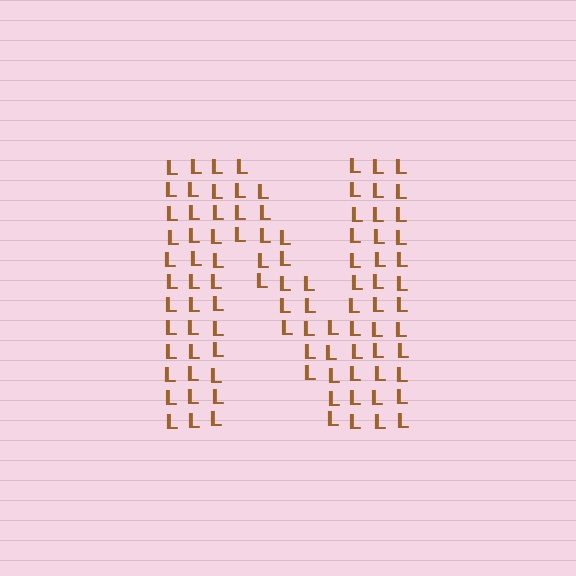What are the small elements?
The small elements are letter L's.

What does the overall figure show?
The overall figure shows the letter N.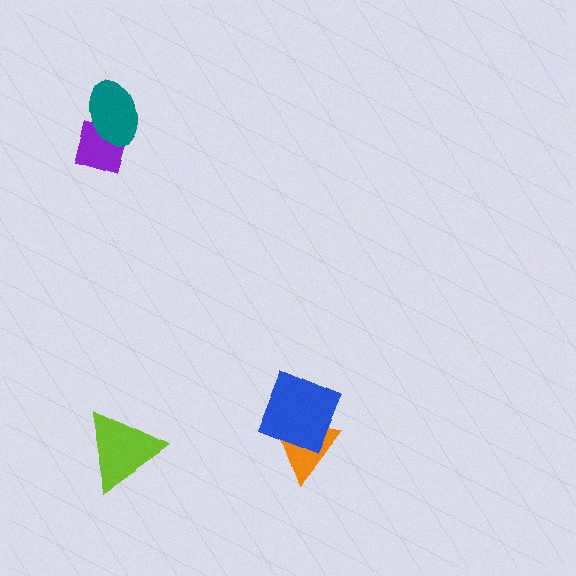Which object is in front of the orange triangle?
The blue square is in front of the orange triangle.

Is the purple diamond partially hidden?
Yes, it is partially covered by another shape.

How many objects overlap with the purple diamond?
1 object overlaps with the purple diamond.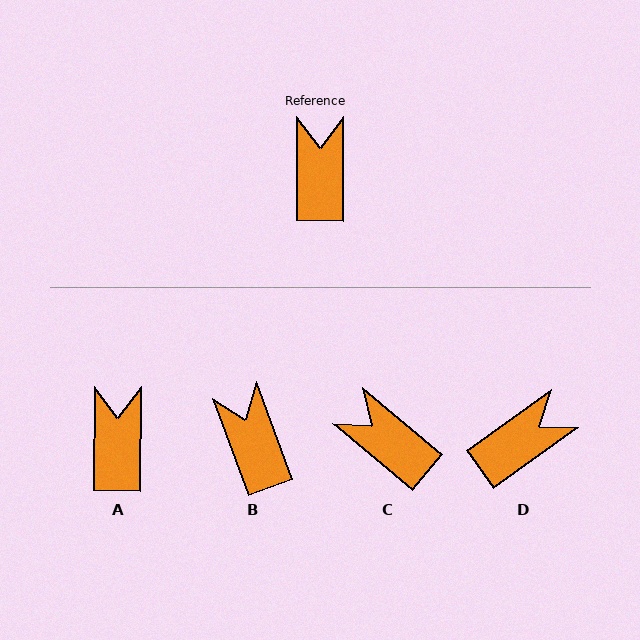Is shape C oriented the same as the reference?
No, it is off by about 51 degrees.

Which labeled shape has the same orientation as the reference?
A.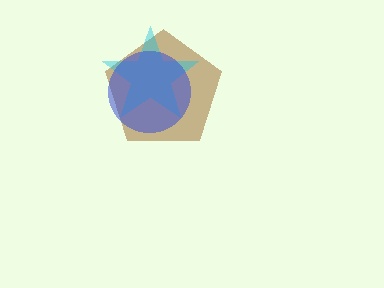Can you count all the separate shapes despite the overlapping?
Yes, there are 3 separate shapes.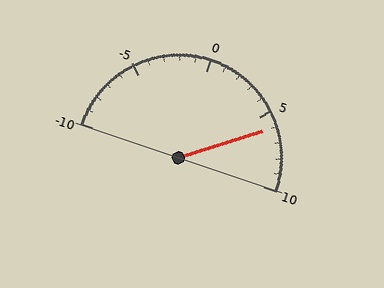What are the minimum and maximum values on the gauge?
The gauge ranges from -10 to 10.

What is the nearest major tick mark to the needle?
The nearest major tick mark is 5.